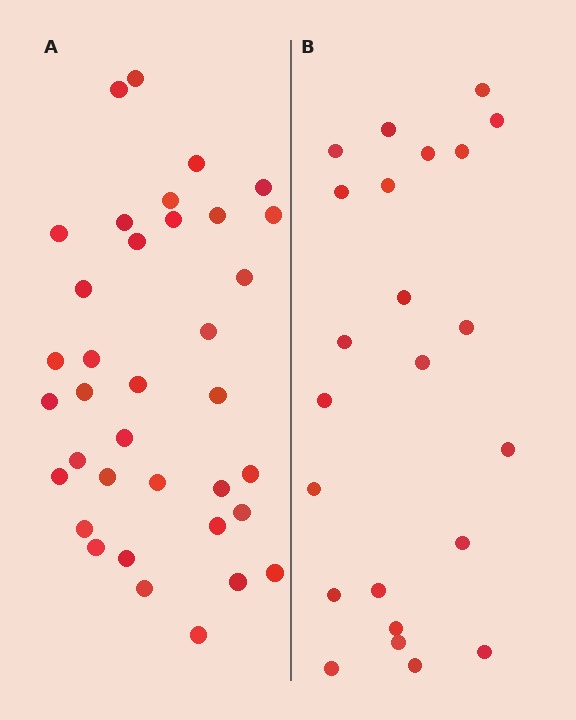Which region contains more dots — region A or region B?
Region A (the left region) has more dots.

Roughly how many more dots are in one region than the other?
Region A has approximately 15 more dots than region B.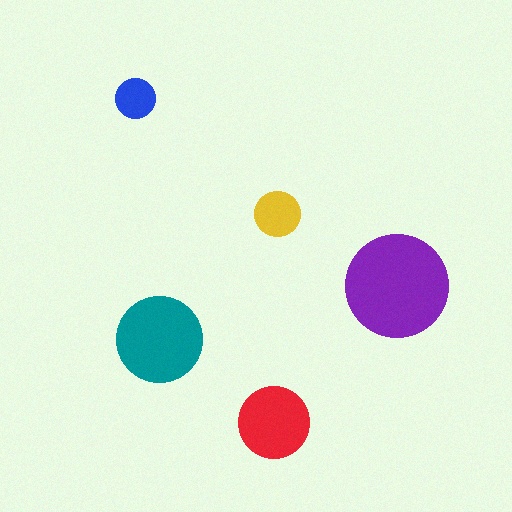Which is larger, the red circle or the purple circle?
The purple one.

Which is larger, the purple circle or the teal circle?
The purple one.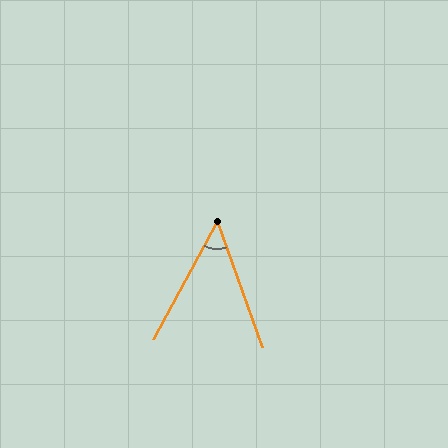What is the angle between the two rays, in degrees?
Approximately 48 degrees.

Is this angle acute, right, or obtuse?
It is acute.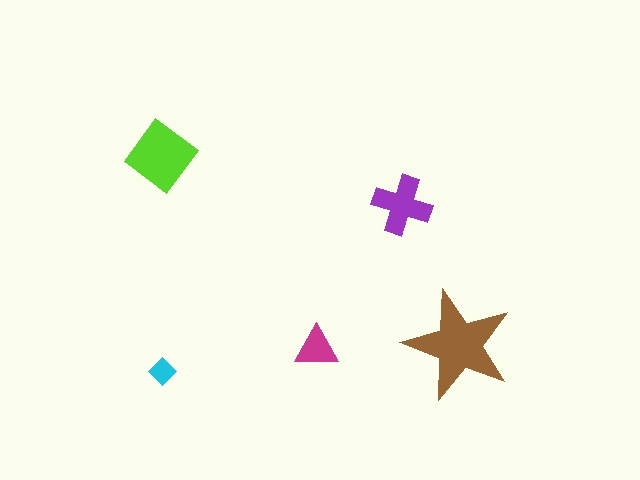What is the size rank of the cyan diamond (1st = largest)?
5th.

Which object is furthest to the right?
The brown star is rightmost.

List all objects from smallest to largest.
The cyan diamond, the magenta triangle, the purple cross, the lime diamond, the brown star.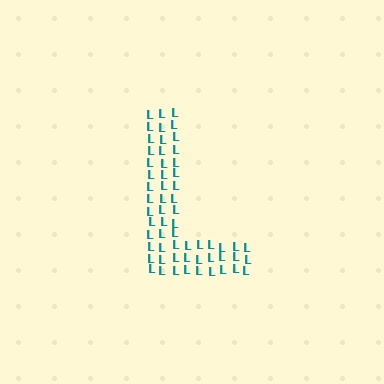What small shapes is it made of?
It is made of small letter L's.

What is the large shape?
The large shape is the letter L.